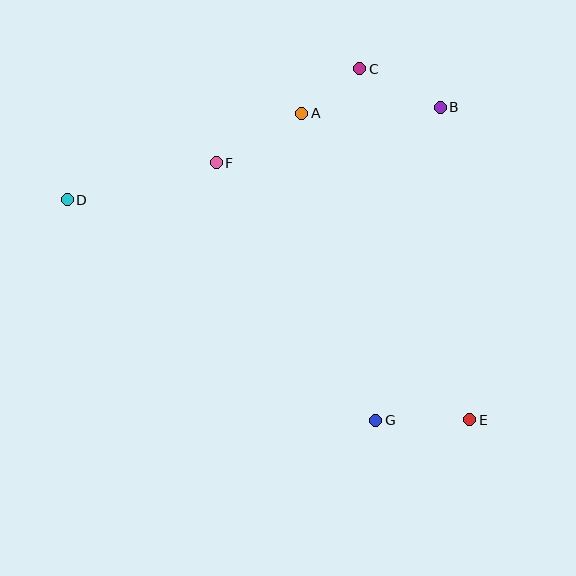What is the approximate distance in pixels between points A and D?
The distance between A and D is approximately 250 pixels.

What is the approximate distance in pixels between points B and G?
The distance between B and G is approximately 320 pixels.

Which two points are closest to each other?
Points A and C are closest to each other.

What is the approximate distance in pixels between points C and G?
The distance between C and G is approximately 352 pixels.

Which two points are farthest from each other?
Points D and E are farthest from each other.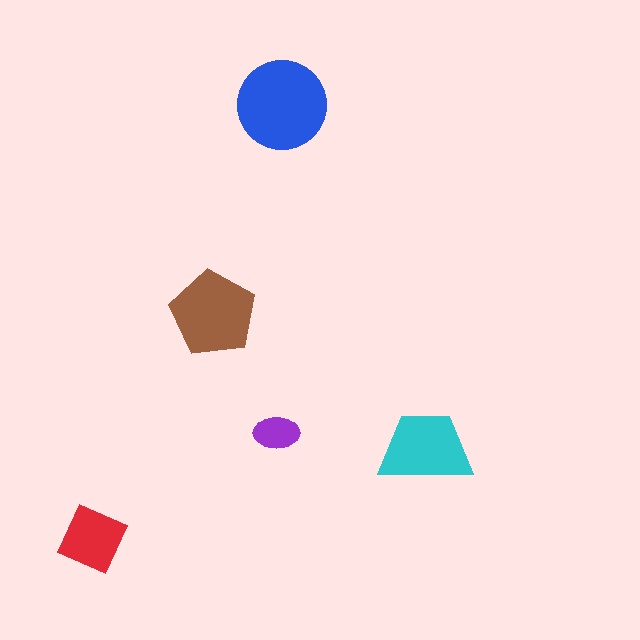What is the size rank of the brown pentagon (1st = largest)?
2nd.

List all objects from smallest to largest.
The purple ellipse, the red square, the cyan trapezoid, the brown pentagon, the blue circle.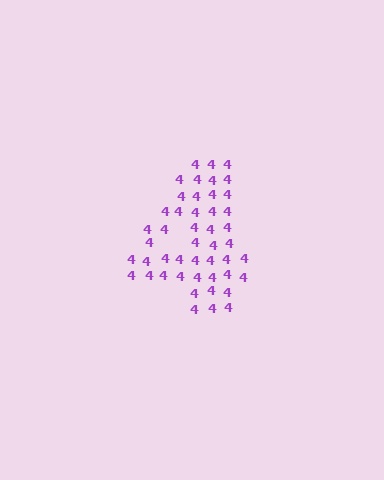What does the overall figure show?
The overall figure shows the digit 4.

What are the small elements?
The small elements are digit 4's.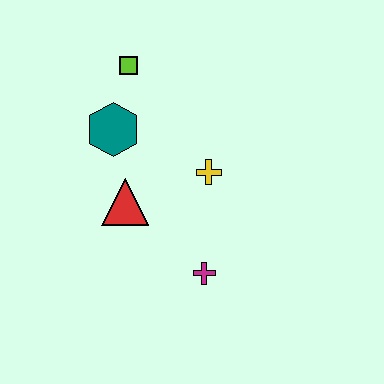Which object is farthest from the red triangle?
The lime square is farthest from the red triangle.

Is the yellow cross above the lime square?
No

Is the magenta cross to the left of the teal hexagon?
No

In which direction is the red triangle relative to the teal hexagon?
The red triangle is below the teal hexagon.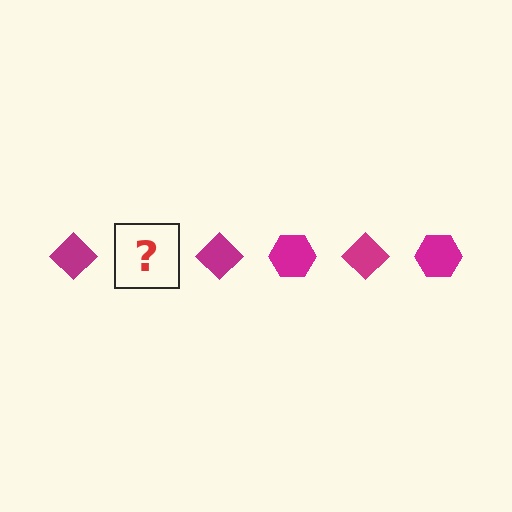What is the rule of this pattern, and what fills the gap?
The rule is that the pattern cycles through diamond, hexagon shapes in magenta. The gap should be filled with a magenta hexagon.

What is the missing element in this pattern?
The missing element is a magenta hexagon.